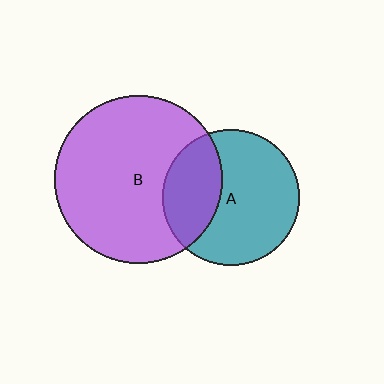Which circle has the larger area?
Circle B (purple).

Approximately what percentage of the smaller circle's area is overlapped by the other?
Approximately 30%.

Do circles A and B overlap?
Yes.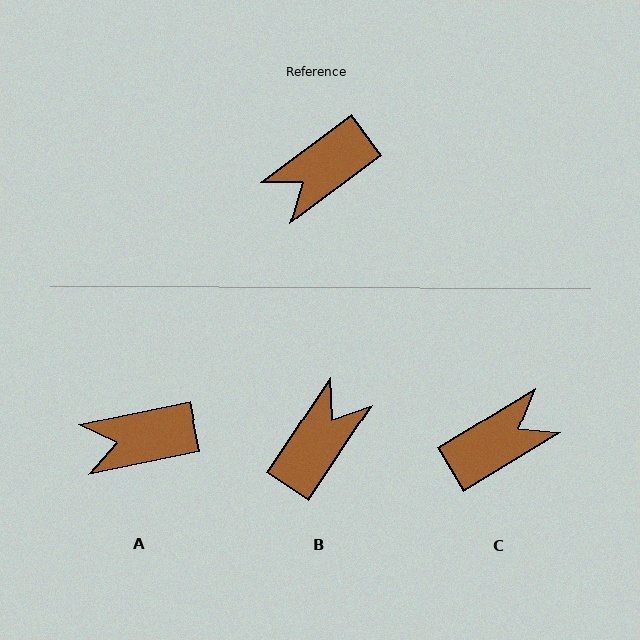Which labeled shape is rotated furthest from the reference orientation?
C, about 175 degrees away.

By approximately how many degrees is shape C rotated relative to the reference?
Approximately 175 degrees counter-clockwise.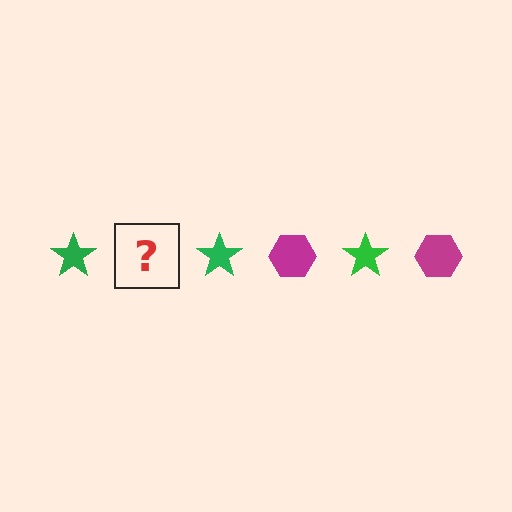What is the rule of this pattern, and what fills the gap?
The rule is that the pattern alternates between green star and magenta hexagon. The gap should be filled with a magenta hexagon.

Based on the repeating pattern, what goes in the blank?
The blank should be a magenta hexagon.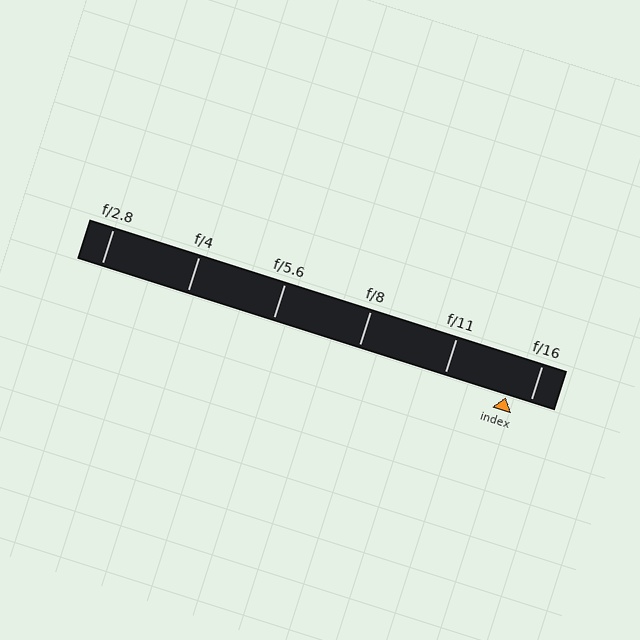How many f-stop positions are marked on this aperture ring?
There are 6 f-stop positions marked.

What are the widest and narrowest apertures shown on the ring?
The widest aperture shown is f/2.8 and the narrowest is f/16.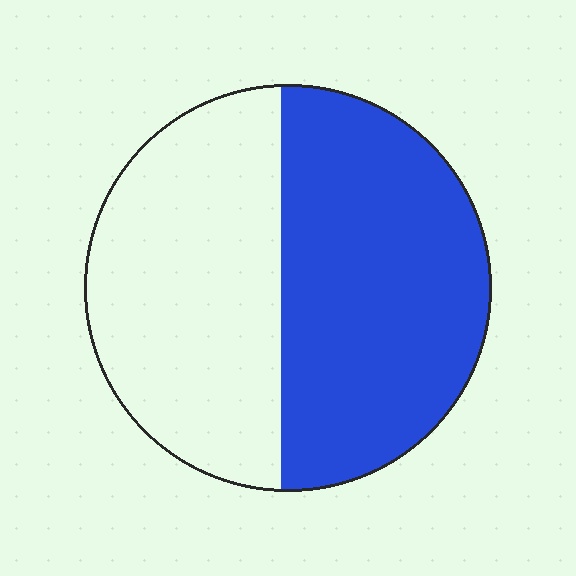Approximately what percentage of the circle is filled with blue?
Approximately 50%.